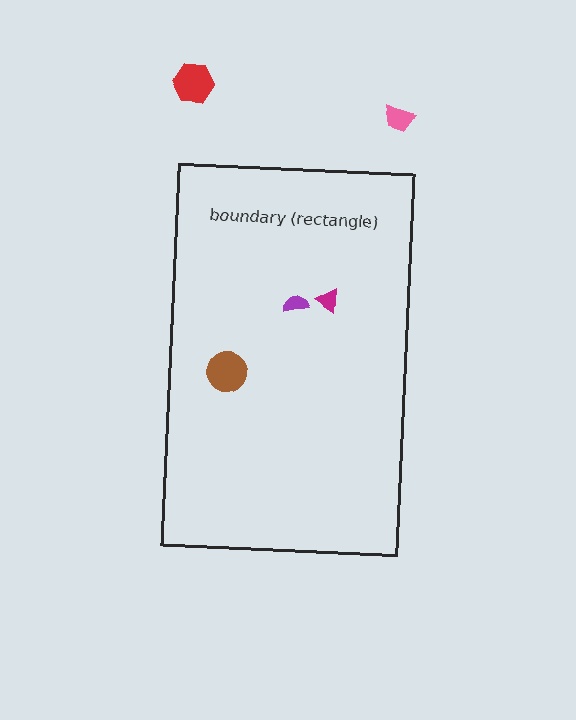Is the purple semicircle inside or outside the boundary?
Inside.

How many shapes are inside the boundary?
3 inside, 2 outside.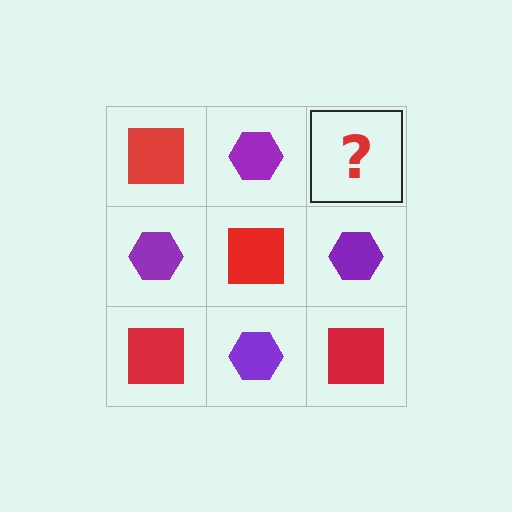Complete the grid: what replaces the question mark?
The question mark should be replaced with a red square.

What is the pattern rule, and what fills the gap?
The rule is that it alternates red square and purple hexagon in a checkerboard pattern. The gap should be filled with a red square.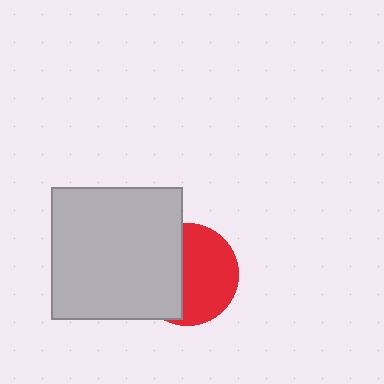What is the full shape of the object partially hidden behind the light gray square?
The partially hidden object is a red circle.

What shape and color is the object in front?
The object in front is a light gray square.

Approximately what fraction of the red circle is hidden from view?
Roughly 44% of the red circle is hidden behind the light gray square.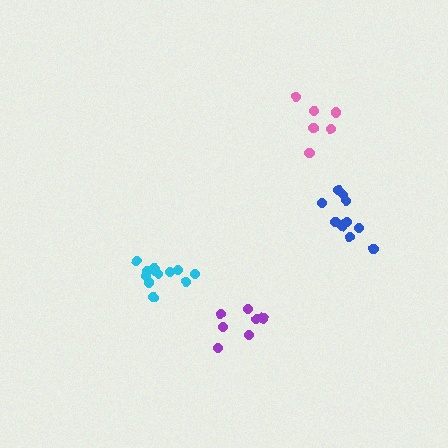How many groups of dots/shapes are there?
There are 4 groups.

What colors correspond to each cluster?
The clusters are colored: purple, pink, cyan, blue.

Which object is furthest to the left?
The cyan cluster is leftmost.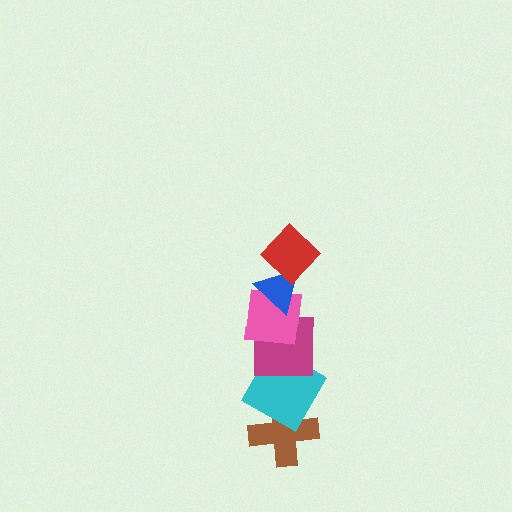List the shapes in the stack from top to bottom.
From top to bottom: the red diamond, the blue triangle, the pink square, the magenta square, the cyan diamond, the brown cross.